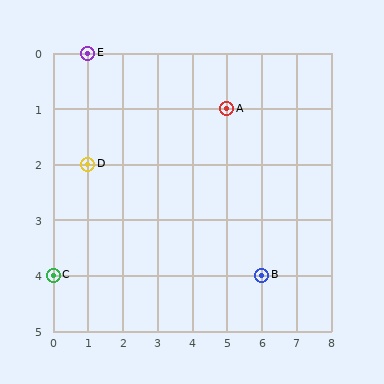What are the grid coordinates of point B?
Point B is at grid coordinates (6, 4).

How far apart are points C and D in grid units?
Points C and D are 1 column and 2 rows apart (about 2.2 grid units diagonally).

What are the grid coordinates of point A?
Point A is at grid coordinates (5, 1).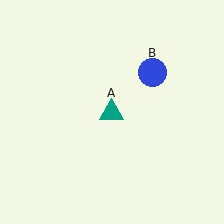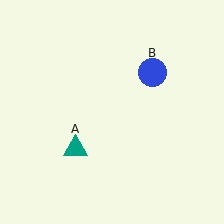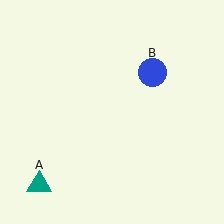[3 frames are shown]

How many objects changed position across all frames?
1 object changed position: teal triangle (object A).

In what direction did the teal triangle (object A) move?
The teal triangle (object A) moved down and to the left.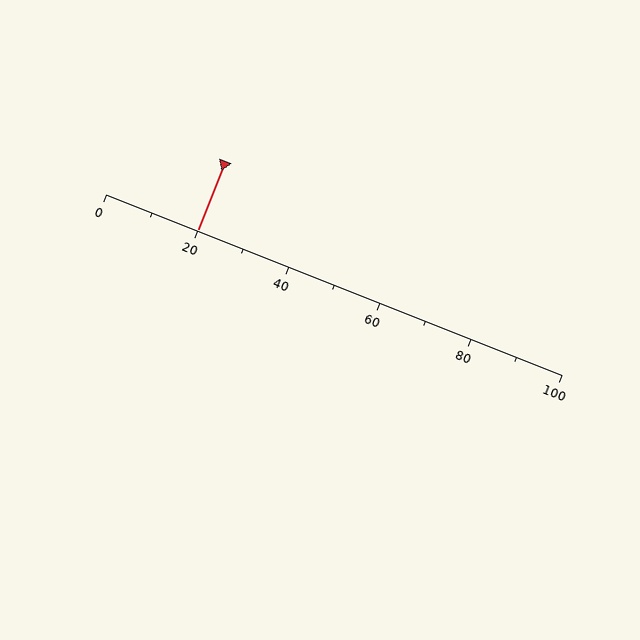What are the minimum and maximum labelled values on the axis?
The axis runs from 0 to 100.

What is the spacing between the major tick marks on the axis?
The major ticks are spaced 20 apart.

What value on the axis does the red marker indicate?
The marker indicates approximately 20.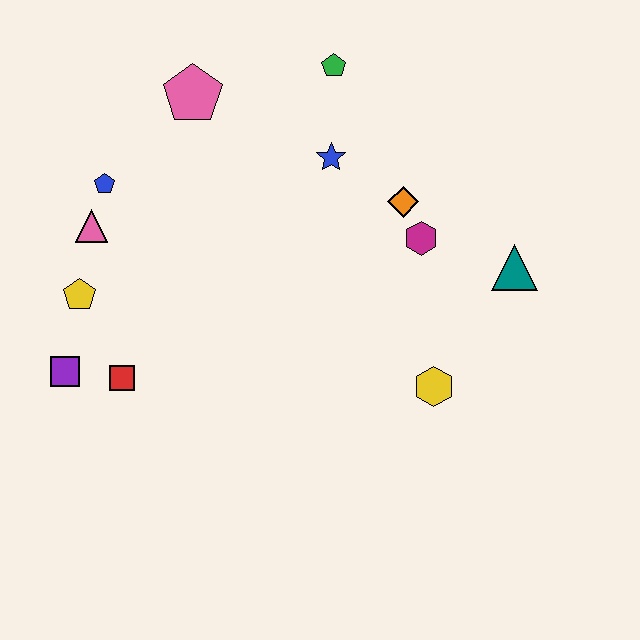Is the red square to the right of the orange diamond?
No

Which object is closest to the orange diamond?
The magenta hexagon is closest to the orange diamond.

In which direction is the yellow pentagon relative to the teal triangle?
The yellow pentagon is to the left of the teal triangle.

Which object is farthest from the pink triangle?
The teal triangle is farthest from the pink triangle.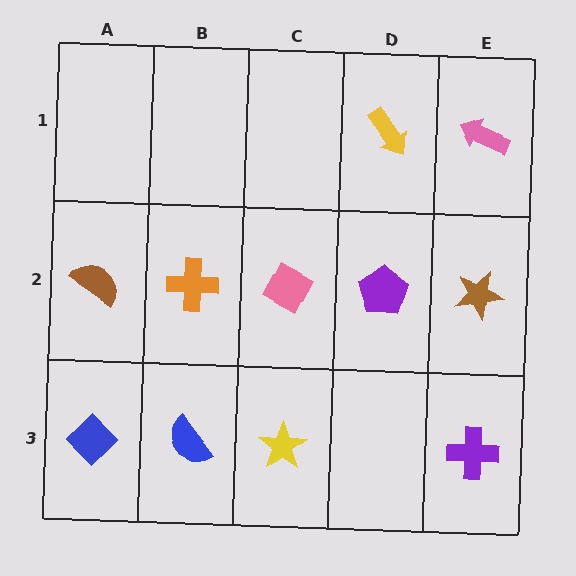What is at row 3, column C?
A yellow star.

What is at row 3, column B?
A blue semicircle.